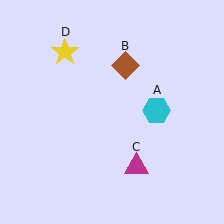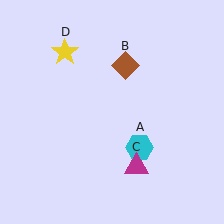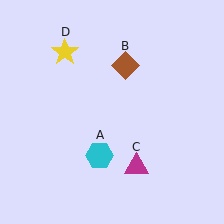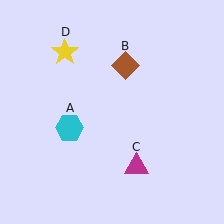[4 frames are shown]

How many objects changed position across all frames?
1 object changed position: cyan hexagon (object A).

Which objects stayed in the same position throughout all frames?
Brown diamond (object B) and magenta triangle (object C) and yellow star (object D) remained stationary.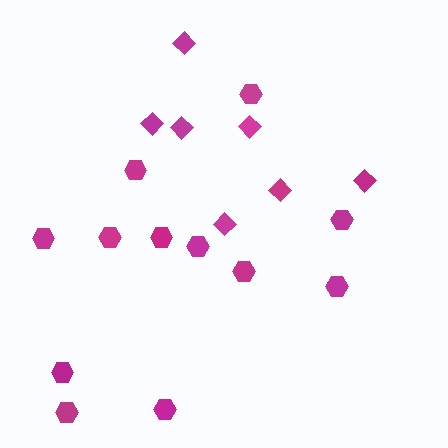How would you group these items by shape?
There are 2 groups: one group of hexagons (12) and one group of diamonds (7).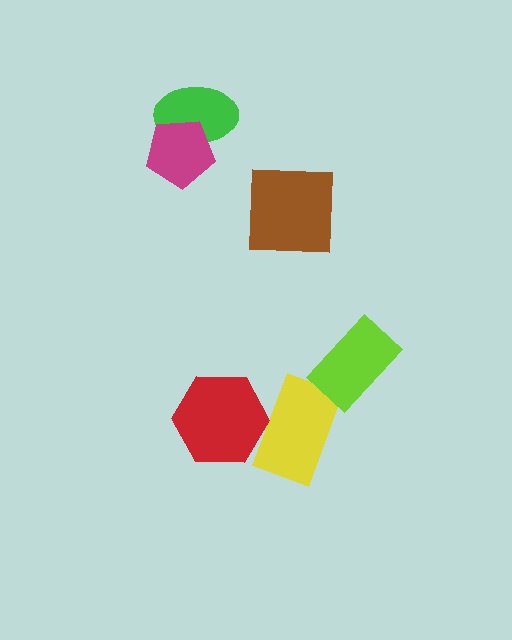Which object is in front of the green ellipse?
The magenta pentagon is in front of the green ellipse.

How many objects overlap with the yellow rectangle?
1 object overlaps with the yellow rectangle.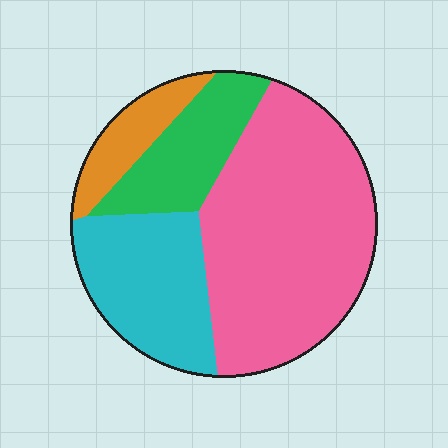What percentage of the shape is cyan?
Cyan covers 24% of the shape.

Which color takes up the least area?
Orange, at roughly 10%.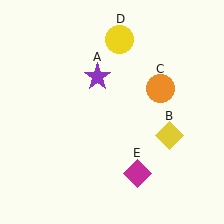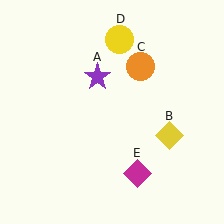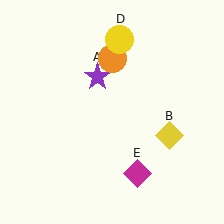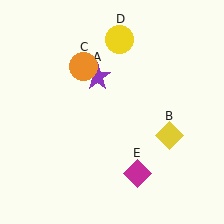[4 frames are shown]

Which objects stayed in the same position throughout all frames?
Purple star (object A) and yellow diamond (object B) and yellow circle (object D) and magenta diamond (object E) remained stationary.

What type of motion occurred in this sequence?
The orange circle (object C) rotated counterclockwise around the center of the scene.